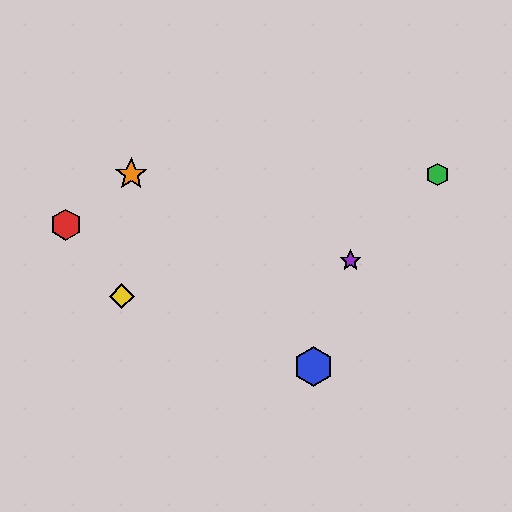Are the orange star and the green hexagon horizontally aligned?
Yes, both are at y≈174.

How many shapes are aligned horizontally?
2 shapes (the green hexagon, the orange star) are aligned horizontally.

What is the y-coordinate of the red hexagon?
The red hexagon is at y≈225.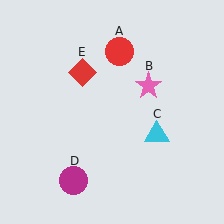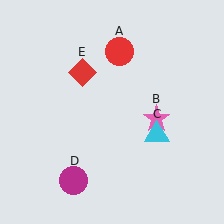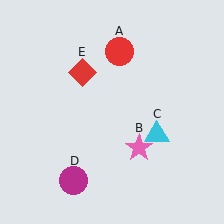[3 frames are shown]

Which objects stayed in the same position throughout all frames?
Red circle (object A) and cyan triangle (object C) and magenta circle (object D) and red diamond (object E) remained stationary.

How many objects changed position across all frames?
1 object changed position: pink star (object B).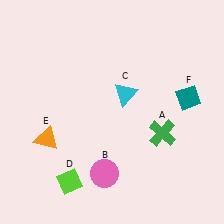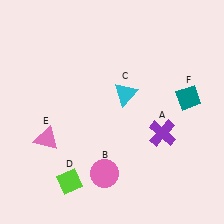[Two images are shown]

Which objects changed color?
A changed from green to purple. E changed from orange to pink.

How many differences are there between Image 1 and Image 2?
There are 2 differences between the two images.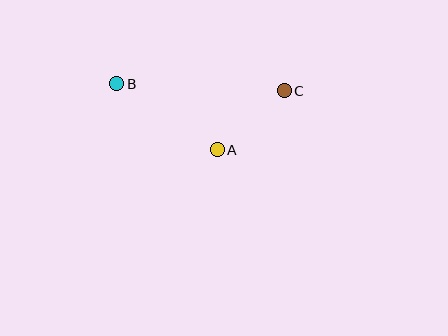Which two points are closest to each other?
Points A and C are closest to each other.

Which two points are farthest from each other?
Points B and C are farthest from each other.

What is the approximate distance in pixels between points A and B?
The distance between A and B is approximately 120 pixels.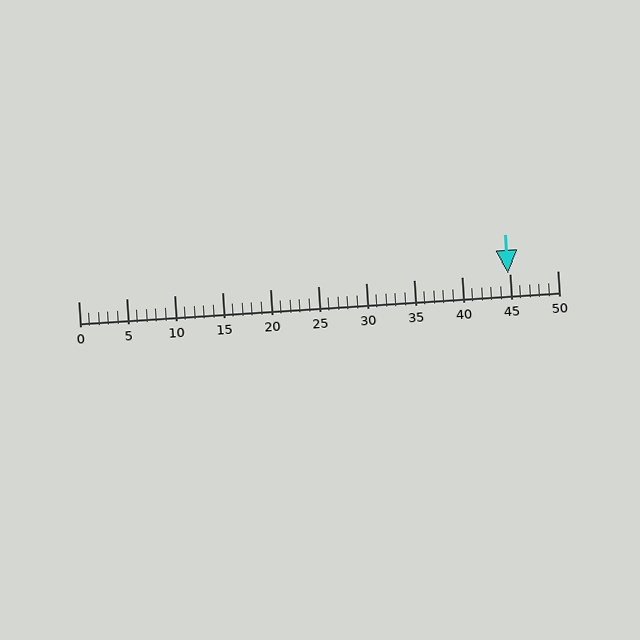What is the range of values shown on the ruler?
The ruler shows values from 0 to 50.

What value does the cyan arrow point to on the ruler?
The cyan arrow points to approximately 45.